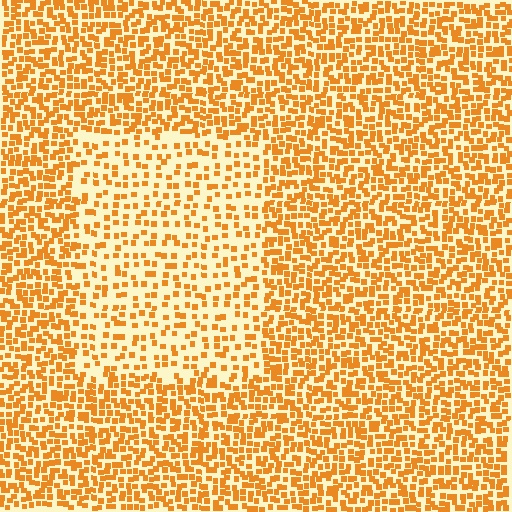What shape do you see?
I see a rectangle.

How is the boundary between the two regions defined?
The boundary is defined by a change in element density (approximately 2.0x ratio). All elements are the same color, size, and shape.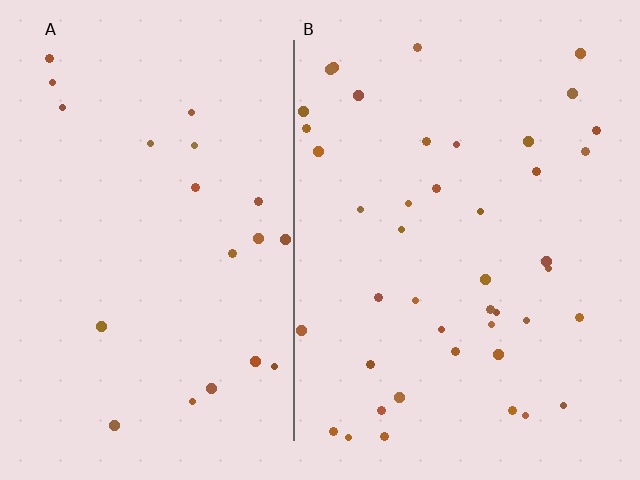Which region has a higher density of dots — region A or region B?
B (the right).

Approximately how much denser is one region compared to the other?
Approximately 2.1× — region B over region A.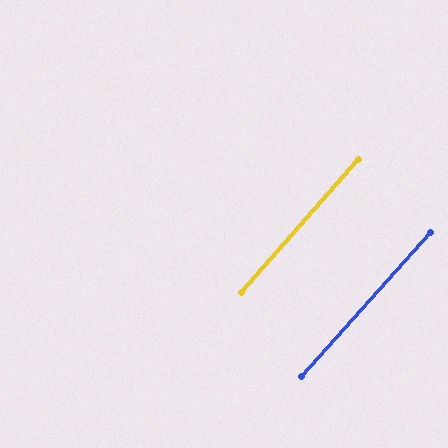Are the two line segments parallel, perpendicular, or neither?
Parallel — their directions differ by only 0.3°.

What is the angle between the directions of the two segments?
Approximately 0 degrees.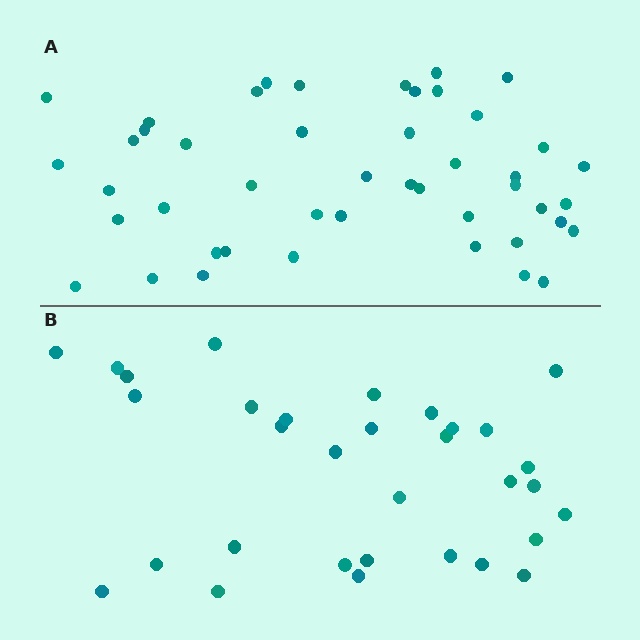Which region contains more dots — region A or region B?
Region A (the top region) has more dots.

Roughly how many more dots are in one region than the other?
Region A has approximately 15 more dots than region B.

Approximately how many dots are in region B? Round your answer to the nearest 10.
About 30 dots. (The exact count is 32, which rounds to 30.)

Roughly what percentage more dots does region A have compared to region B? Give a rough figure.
About 45% more.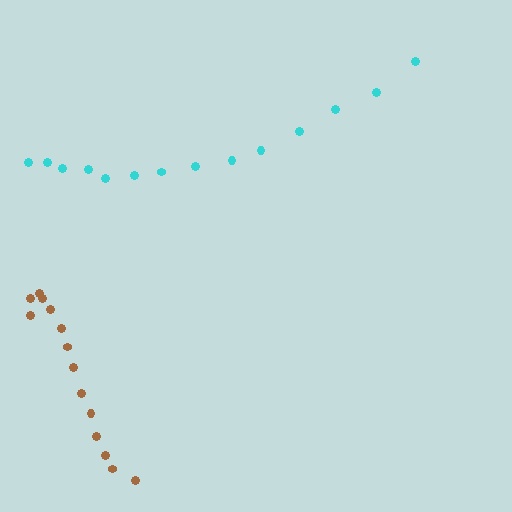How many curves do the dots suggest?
There are 2 distinct paths.